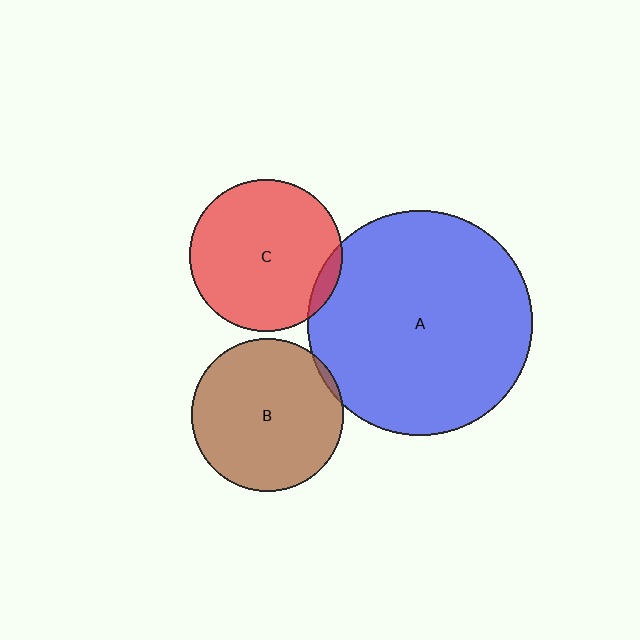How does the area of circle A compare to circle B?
Approximately 2.2 times.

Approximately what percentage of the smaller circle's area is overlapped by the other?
Approximately 5%.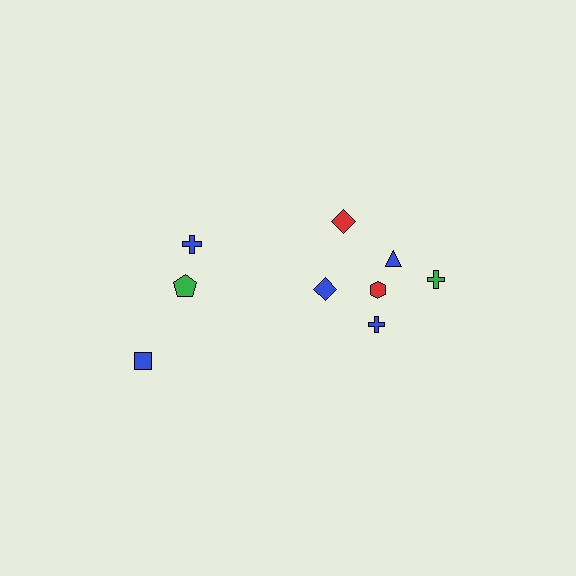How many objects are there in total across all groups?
There are 9 objects.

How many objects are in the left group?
There are 3 objects.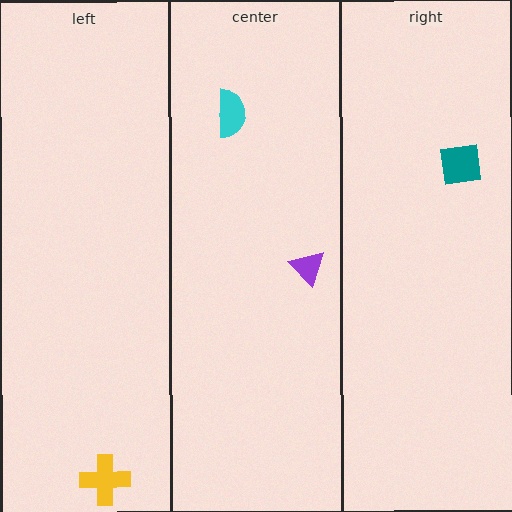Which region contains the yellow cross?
The left region.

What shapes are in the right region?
The teal square.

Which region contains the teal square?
The right region.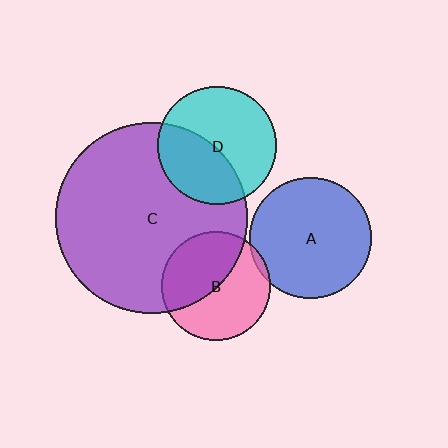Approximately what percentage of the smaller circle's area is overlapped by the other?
Approximately 45%.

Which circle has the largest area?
Circle C (purple).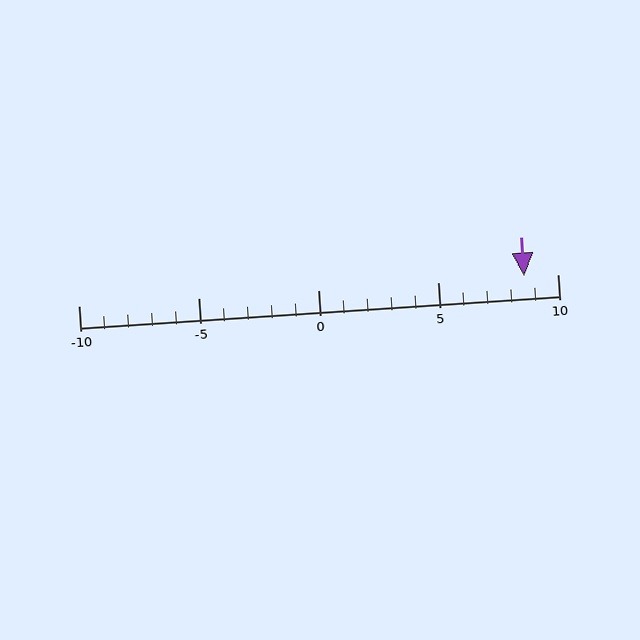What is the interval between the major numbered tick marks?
The major tick marks are spaced 5 units apart.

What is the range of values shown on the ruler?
The ruler shows values from -10 to 10.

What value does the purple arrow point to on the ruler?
The purple arrow points to approximately 9.